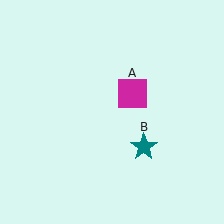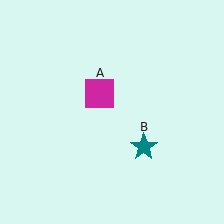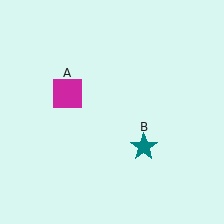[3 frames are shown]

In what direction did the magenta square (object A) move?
The magenta square (object A) moved left.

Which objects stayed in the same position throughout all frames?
Teal star (object B) remained stationary.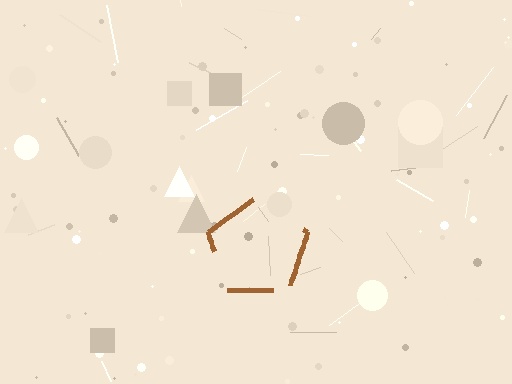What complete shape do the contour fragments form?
The contour fragments form a pentagon.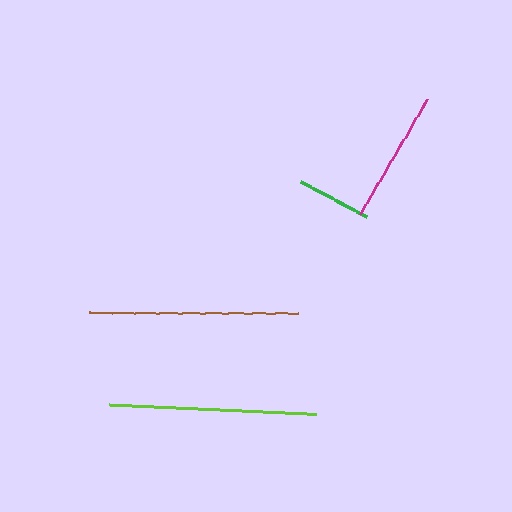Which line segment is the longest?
The brown line is the longest at approximately 209 pixels.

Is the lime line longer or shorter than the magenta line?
The lime line is longer than the magenta line.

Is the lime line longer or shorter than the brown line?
The brown line is longer than the lime line.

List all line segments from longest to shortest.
From longest to shortest: brown, lime, magenta, green.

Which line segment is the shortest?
The green line is the shortest at approximately 75 pixels.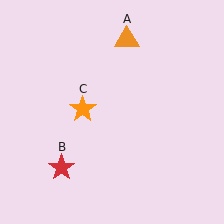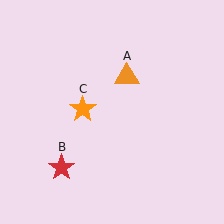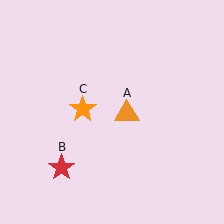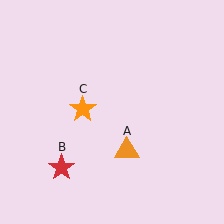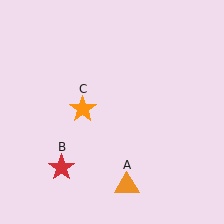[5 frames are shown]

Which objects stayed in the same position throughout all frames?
Red star (object B) and orange star (object C) remained stationary.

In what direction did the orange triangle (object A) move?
The orange triangle (object A) moved down.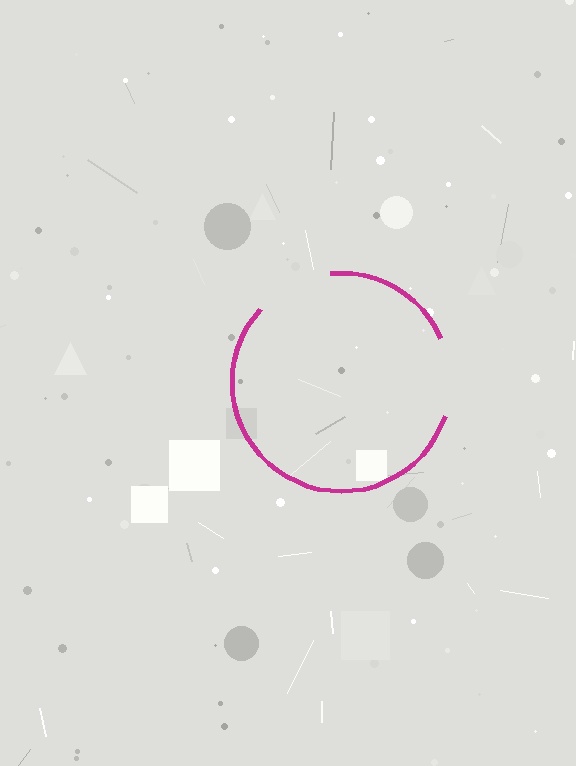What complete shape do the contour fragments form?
The contour fragments form a circle.